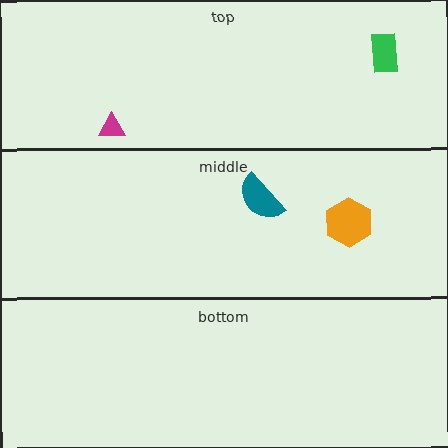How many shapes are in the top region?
2.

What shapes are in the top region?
The green rectangle, the magenta triangle.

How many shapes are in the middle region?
2.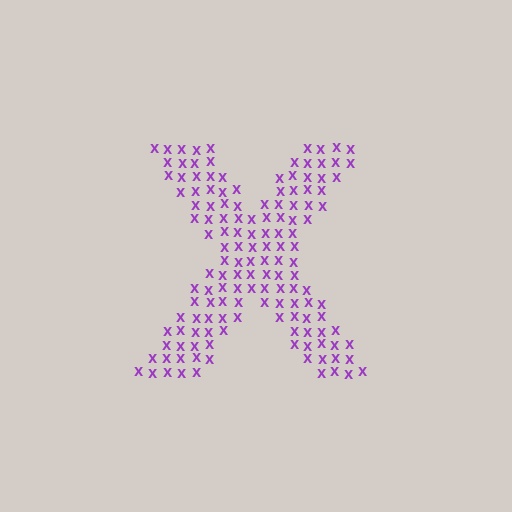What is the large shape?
The large shape is the letter X.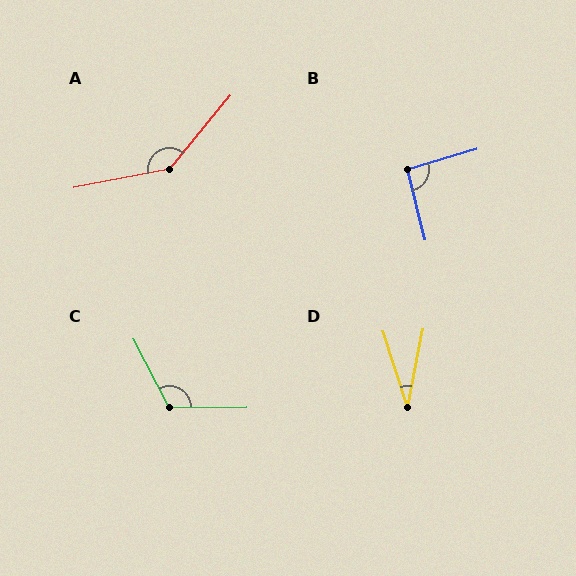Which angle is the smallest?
D, at approximately 29 degrees.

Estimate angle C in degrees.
Approximately 117 degrees.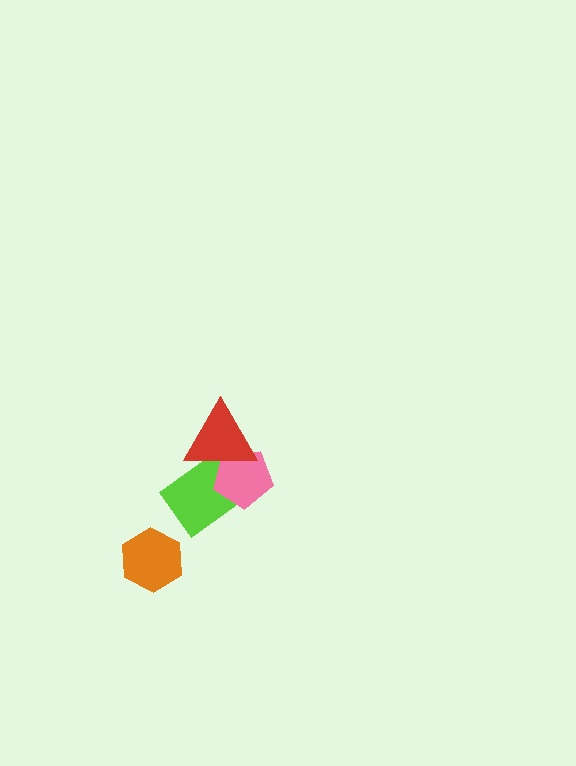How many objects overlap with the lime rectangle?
2 objects overlap with the lime rectangle.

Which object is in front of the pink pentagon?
The red triangle is in front of the pink pentagon.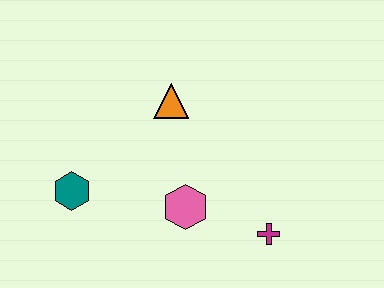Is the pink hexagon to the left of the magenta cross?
Yes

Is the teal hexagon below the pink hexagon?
No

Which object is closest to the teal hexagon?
The pink hexagon is closest to the teal hexagon.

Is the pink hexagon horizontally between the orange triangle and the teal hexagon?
No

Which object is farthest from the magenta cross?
The teal hexagon is farthest from the magenta cross.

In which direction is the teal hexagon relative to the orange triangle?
The teal hexagon is to the left of the orange triangle.